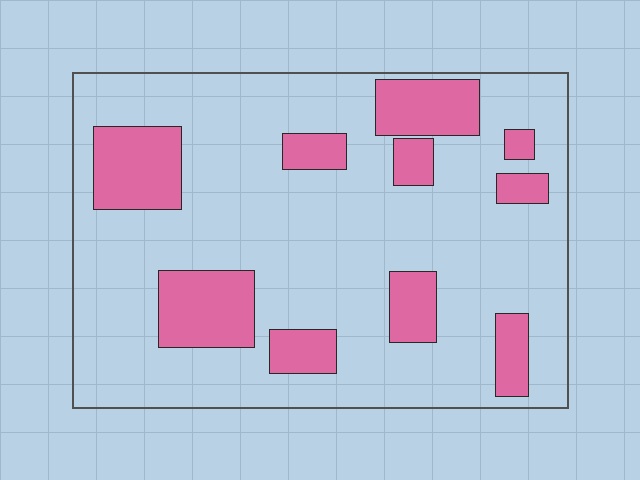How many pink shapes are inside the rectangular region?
10.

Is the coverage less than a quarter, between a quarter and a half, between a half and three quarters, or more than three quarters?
Less than a quarter.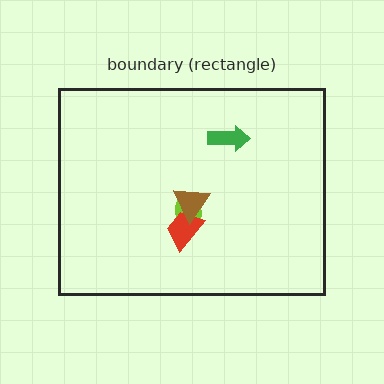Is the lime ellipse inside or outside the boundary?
Inside.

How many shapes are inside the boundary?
4 inside, 0 outside.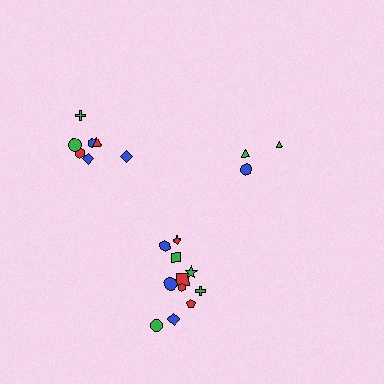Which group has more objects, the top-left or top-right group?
The top-left group.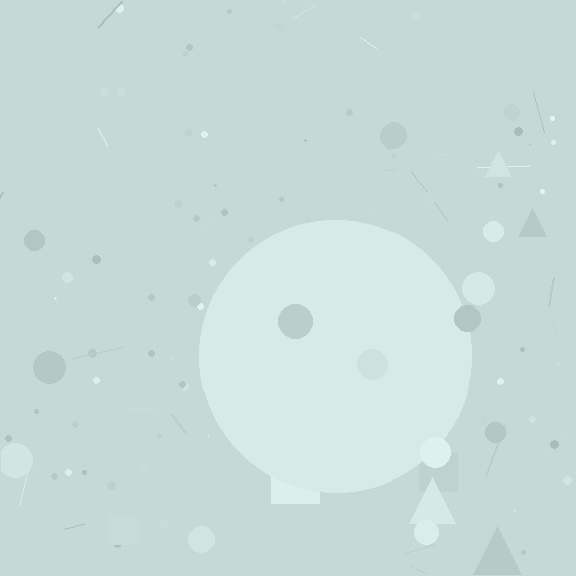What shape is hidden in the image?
A circle is hidden in the image.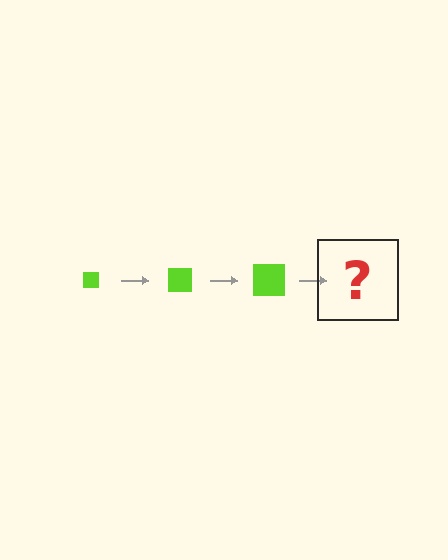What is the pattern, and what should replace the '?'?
The pattern is that the square gets progressively larger each step. The '?' should be a lime square, larger than the previous one.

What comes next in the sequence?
The next element should be a lime square, larger than the previous one.